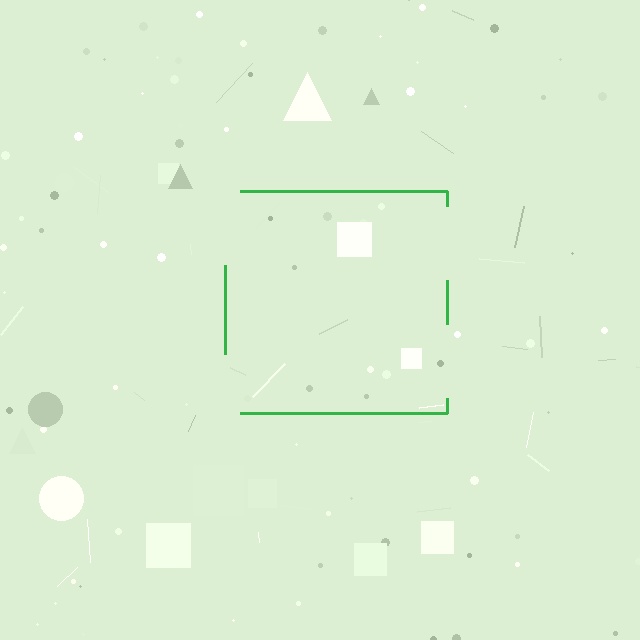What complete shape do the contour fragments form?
The contour fragments form a square.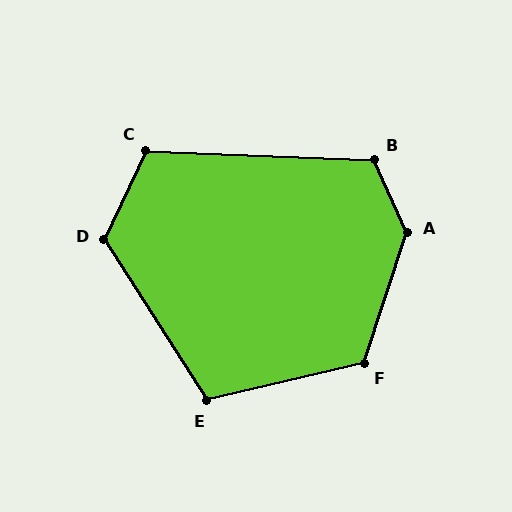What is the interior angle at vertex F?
Approximately 121 degrees (obtuse).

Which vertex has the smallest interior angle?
E, at approximately 109 degrees.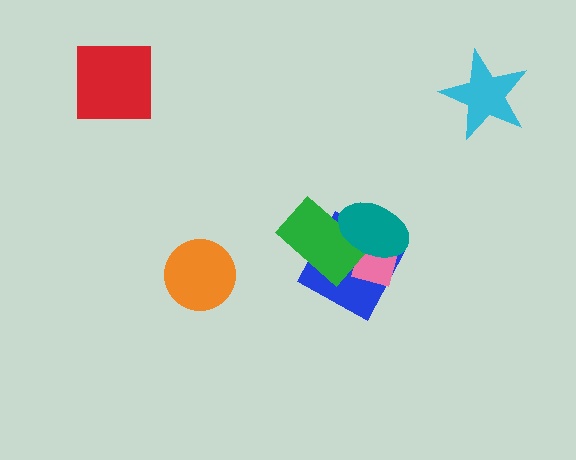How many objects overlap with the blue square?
3 objects overlap with the blue square.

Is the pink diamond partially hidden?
Yes, it is partially covered by another shape.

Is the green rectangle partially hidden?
Yes, it is partially covered by another shape.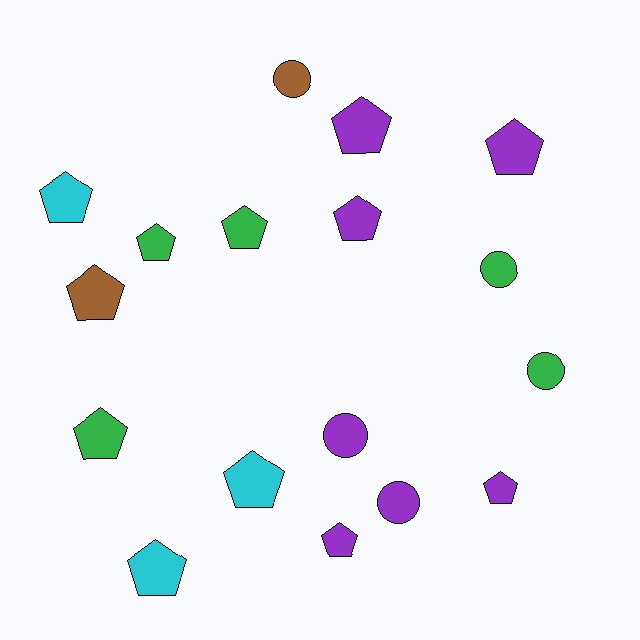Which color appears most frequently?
Purple, with 7 objects.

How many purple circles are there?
There are 2 purple circles.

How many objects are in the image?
There are 17 objects.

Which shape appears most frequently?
Pentagon, with 12 objects.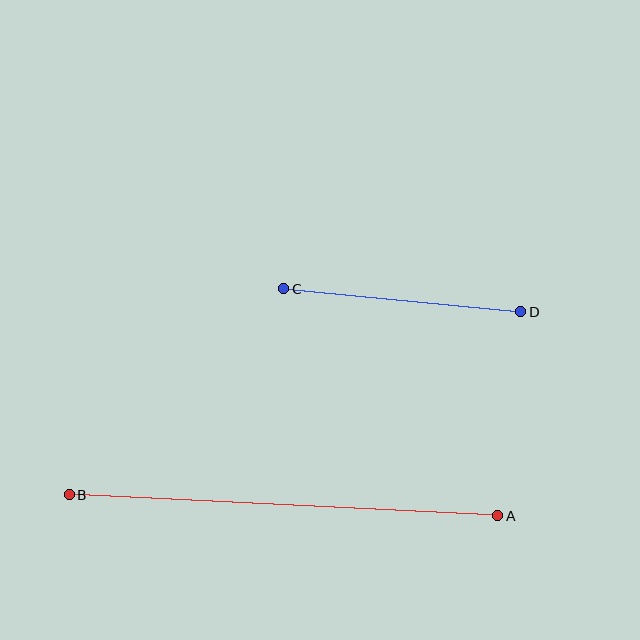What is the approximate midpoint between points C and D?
The midpoint is at approximately (402, 300) pixels.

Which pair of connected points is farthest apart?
Points A and B are farthest apart.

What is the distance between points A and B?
The distance is approximately 429 pixels.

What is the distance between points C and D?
The distance is approximately 238 pixels.